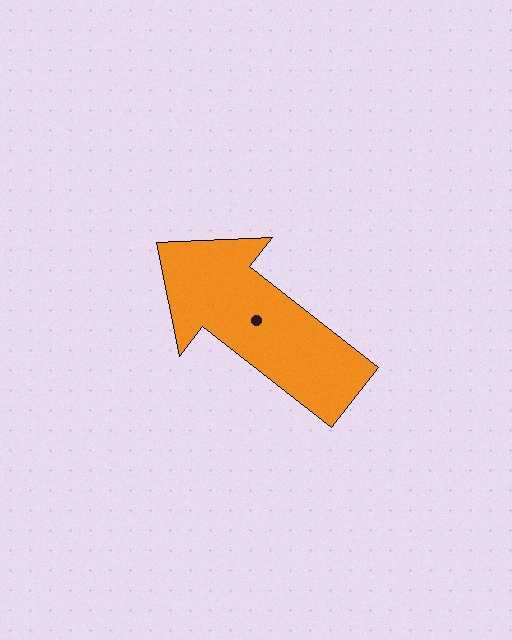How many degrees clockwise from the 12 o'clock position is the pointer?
Approximately 308 degrees.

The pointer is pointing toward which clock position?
Roughly 10 o'clock.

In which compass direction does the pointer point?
Northwest.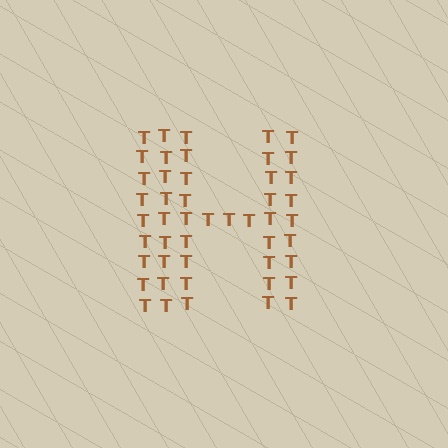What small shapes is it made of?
It is made of small letter T's.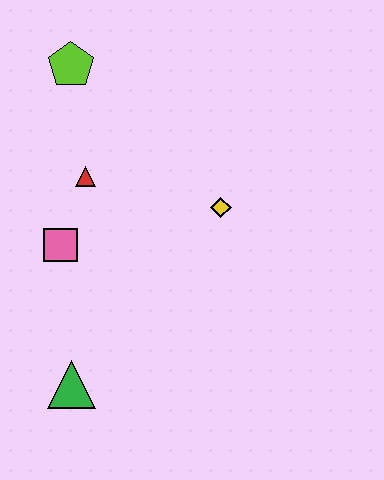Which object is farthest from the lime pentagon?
The green triangle is farthest from the lime pentagon.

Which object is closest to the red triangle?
The pink square is closest to the red triangle.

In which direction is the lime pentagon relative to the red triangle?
The lime pentagon is above the red triangle.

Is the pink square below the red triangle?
Yes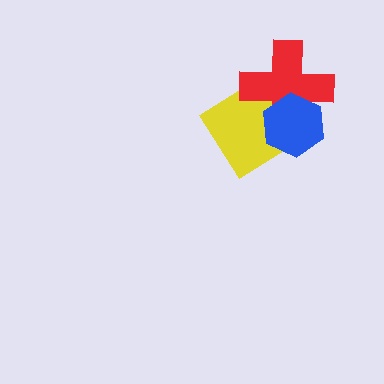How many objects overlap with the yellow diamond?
2 objects overlap with the yellow diamond.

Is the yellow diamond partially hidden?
Yes, it is partially covered by another shape.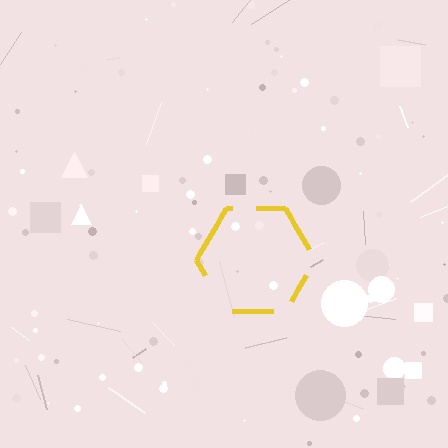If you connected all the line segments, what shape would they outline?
They would outline a hexagon.